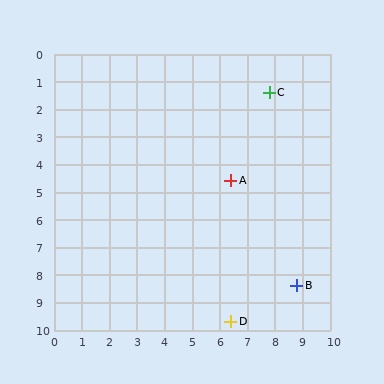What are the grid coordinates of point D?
Point D is at approximately (6.4, 9.7).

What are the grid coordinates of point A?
Point A is at approximately (6.4, 4.6).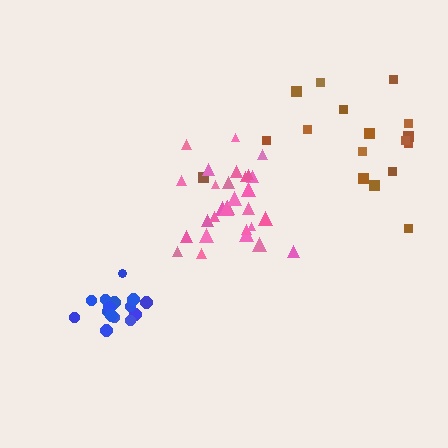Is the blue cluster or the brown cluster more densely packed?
Blue.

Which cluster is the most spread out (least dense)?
Brown.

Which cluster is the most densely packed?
Blue.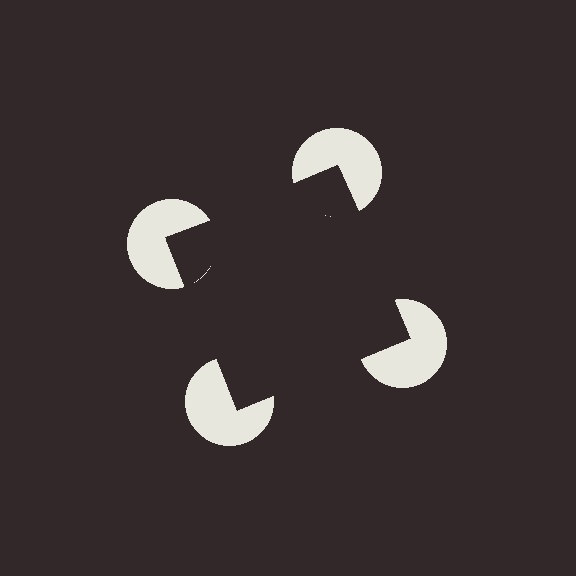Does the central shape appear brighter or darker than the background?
It typically appears slightly darker than the background, even though no actual brightness change is drawn.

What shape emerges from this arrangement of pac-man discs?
An illusory square — its edges are inferred from the aligned wedge cuts in the pac-man discs, not physically drawn.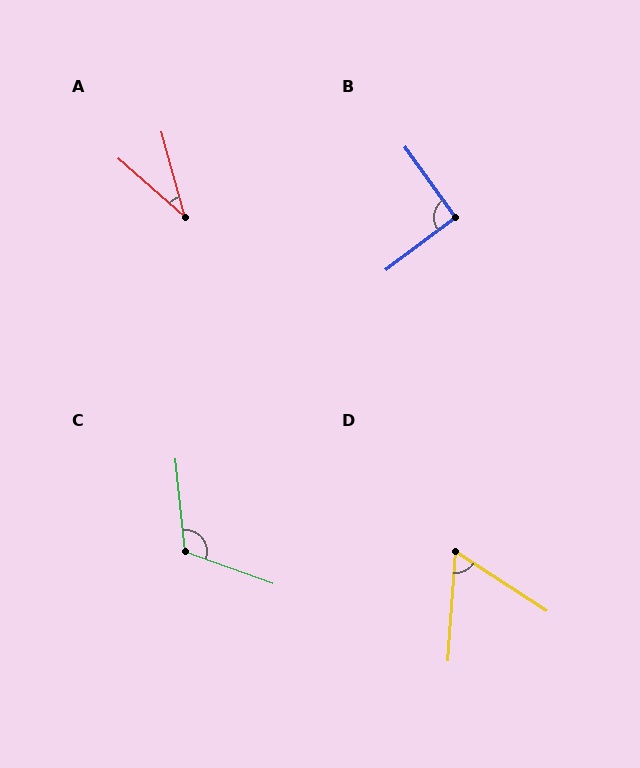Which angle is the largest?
C, at approximately 116 degrees.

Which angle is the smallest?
A, at approximately 34 degrees.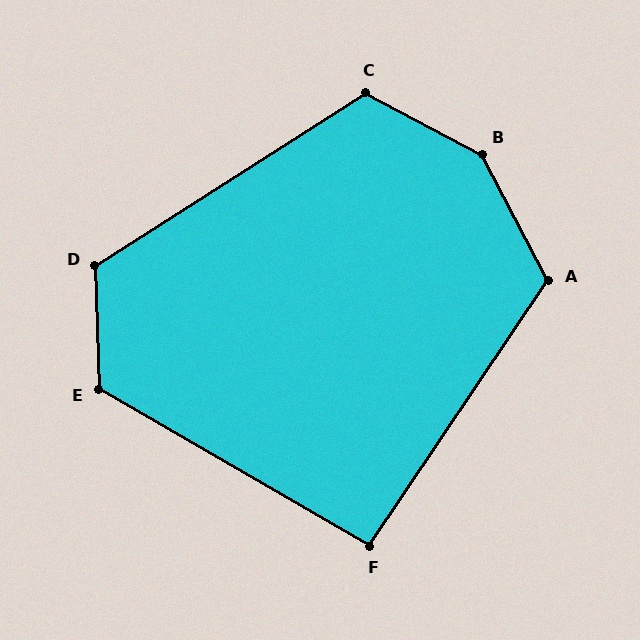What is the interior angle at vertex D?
Approximately 121 degrees (obtuse).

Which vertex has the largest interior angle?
B, at approximately 145 degrees.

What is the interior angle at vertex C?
Approximately 120 degrees (obtuse).